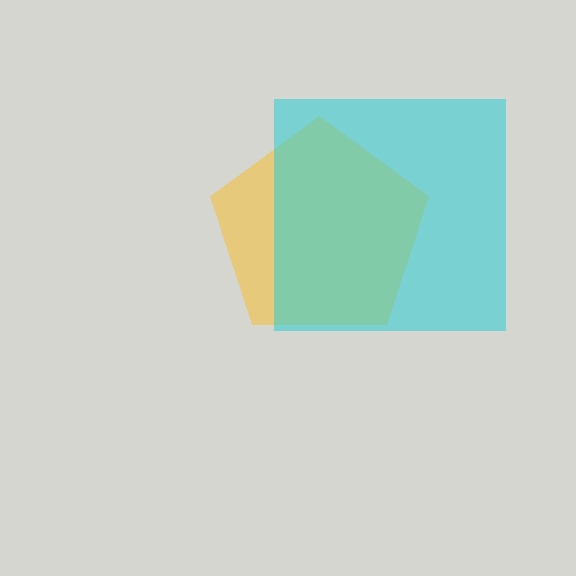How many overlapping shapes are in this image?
There are 2 overlapping shapes in the image.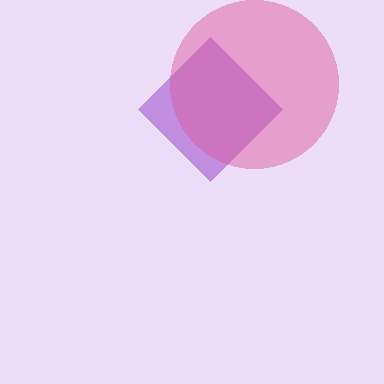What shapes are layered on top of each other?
The layered shapes are: a purple diamond, a pink circle.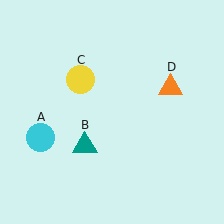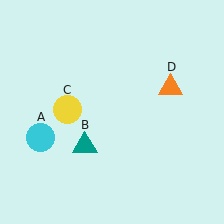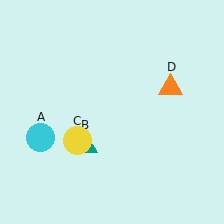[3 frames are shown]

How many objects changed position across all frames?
1 object changed position: yellow circle (object C).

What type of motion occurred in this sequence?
The yellow circle (object C) rotated counterclockwise around the center of the scene.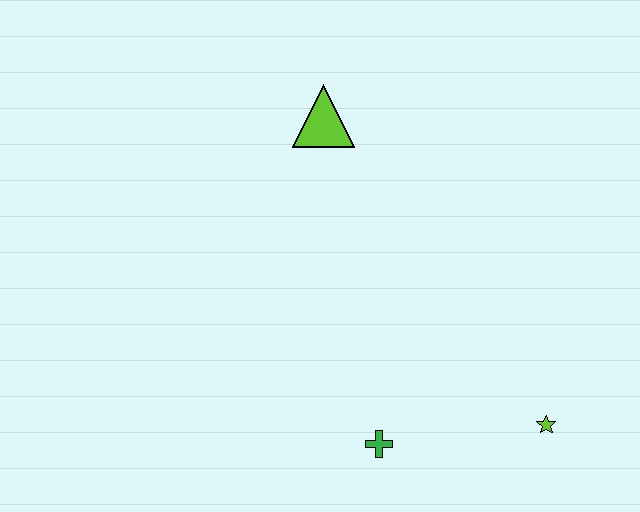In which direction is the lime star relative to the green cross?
The lime star is to the right of the green cross.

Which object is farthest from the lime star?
The lime triangle is farthest from the lime star.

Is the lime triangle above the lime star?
Yes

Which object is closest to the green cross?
The lime star is closest to the green cross.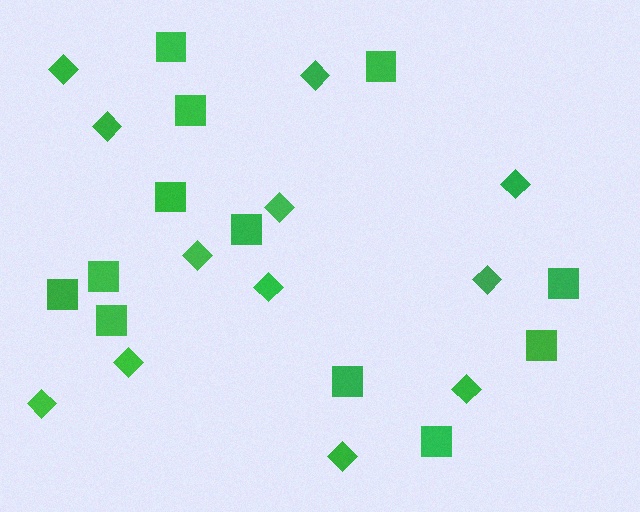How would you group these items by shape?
There are 2 groups: one group of diamonds (12) and one group of squares (12).